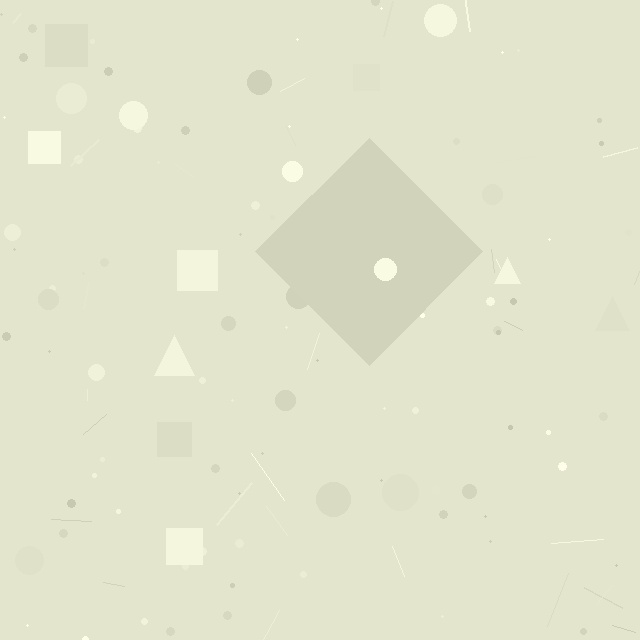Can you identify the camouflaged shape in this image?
The camouflaged shape is a diamond.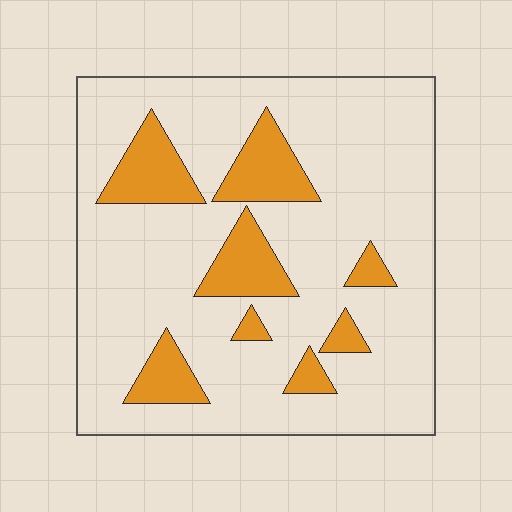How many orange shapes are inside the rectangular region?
8.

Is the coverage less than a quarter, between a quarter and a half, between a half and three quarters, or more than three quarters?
Less than a quarter.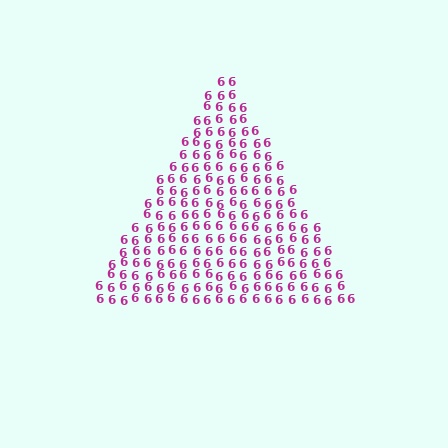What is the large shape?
The large shape is a triangle.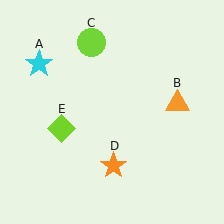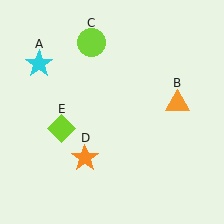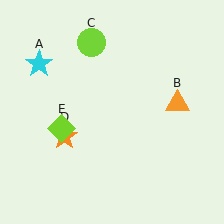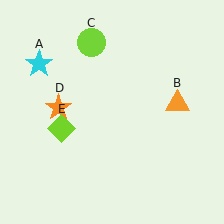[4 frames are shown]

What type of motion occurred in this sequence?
The orange star (object D) rotated clockwise around the center of the scene.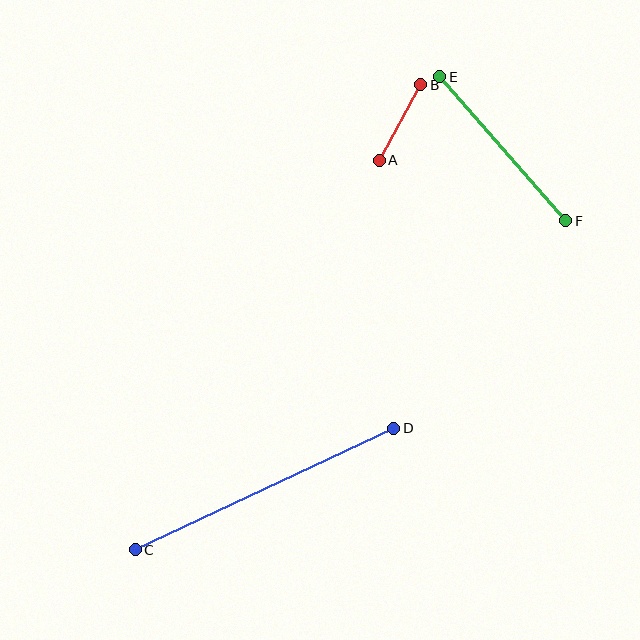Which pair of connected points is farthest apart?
Points C and D are farthest apart.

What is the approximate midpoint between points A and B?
The midpoint is at approximately (400, 122) pixels.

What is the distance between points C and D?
The distance is approximately 286 pixels.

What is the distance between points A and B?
The distance is approximately 86 pixels.